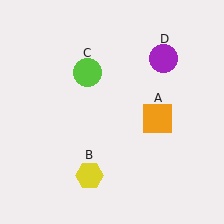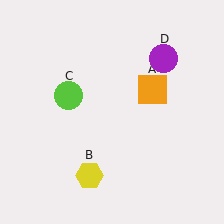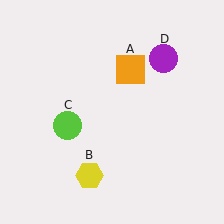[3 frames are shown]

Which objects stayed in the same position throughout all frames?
Yellow hexagon (object B) and purple circle (object D) remained stationary.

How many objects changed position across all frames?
2 objects changed position: orange square (object A), lime circle (object C).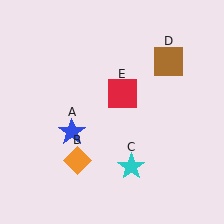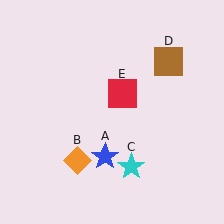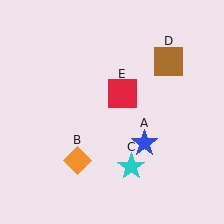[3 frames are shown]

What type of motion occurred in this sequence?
The blue star (object A) rotated counterclockwise around the center of the scene.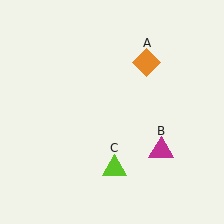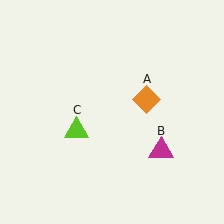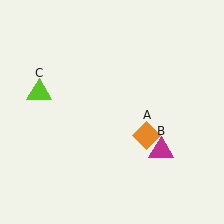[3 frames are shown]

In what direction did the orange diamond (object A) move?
The orange diamond (object A) moved down.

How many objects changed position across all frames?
2 objects changed position: orange diamond (object A), lime triangle (object C).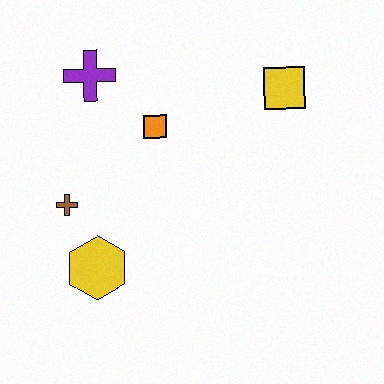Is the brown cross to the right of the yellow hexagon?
No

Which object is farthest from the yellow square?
The yellow hexagon is farthest from the yellow square.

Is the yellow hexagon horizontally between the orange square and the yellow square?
No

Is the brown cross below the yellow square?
Yes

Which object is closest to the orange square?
The purple cross is closest to the orange square.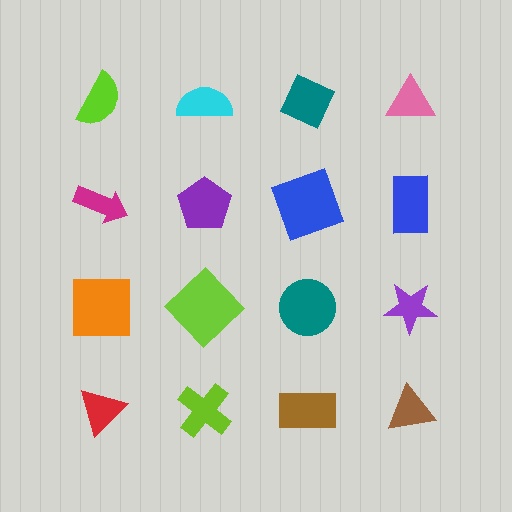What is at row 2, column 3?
A blue square.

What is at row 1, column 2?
A cyan semicircle.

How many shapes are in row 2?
4 shapes.